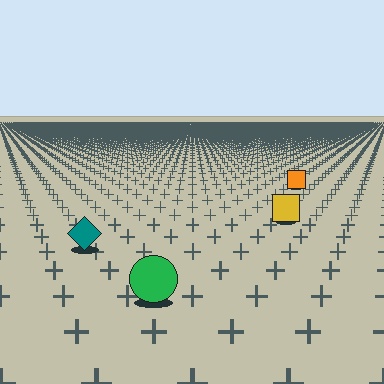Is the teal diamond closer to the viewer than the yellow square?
Yes. The teal diamond is closer — you can tell from the texture gradient: the ground texture is coarser near it.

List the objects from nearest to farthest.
From nearest to farthest: the green circle, the teal diamond, the yellow square, the orange square.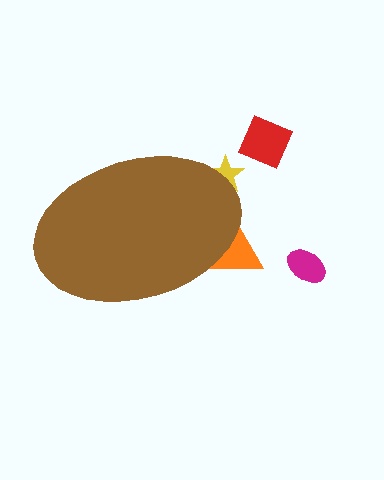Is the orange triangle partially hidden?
Yes, the orange triangle is partially hidden behind the brown ellipse.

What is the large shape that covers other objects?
A brown ellipse.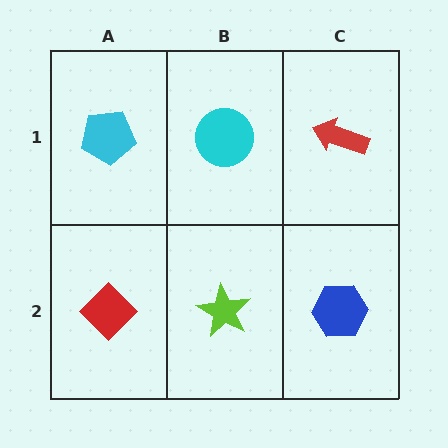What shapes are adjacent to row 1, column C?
A blue hexagon (row 2, column C), a cyan circle (row 1, column B).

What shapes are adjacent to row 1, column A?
A red diamond (row 2, column A), a cyan circle (row 1, column B).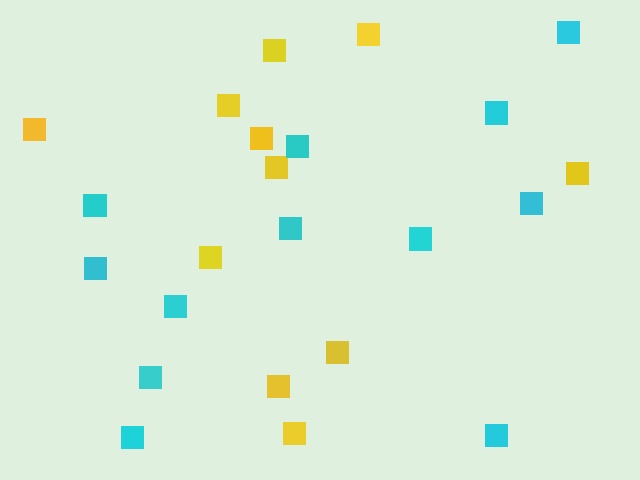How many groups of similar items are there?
There are 2 groups: one group of yellow squares (11) and one group of cyan squares (12).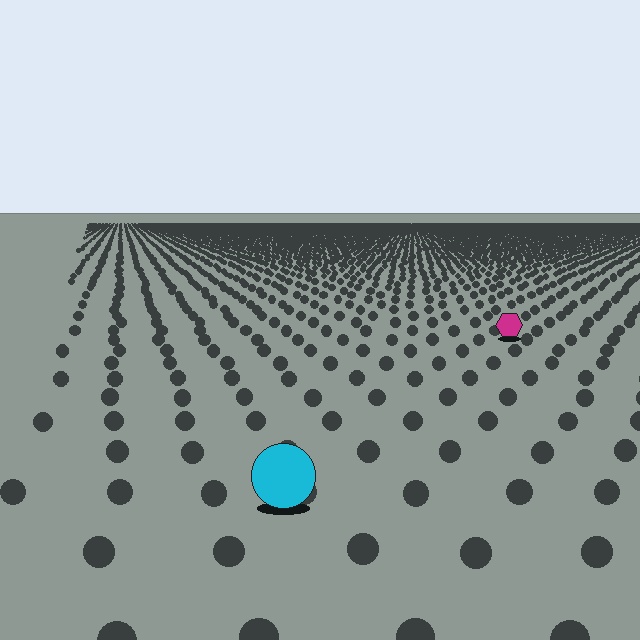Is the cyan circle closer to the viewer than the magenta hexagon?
Yes. The cyan circle is closer — you can tell from the texture gradient: the ground texture is coarser near it.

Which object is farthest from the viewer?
The magenta hexagon is farthest from the viewer. It appears smaller and the ground texture around it is denser.